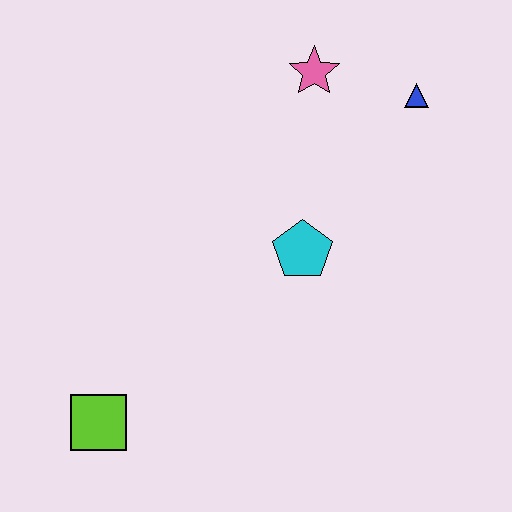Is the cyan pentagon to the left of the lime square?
No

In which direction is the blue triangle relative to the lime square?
The blue triangle is above the lime square.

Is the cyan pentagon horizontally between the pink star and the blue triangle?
No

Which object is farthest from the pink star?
The lime square is farthest from the pink star.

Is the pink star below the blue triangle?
No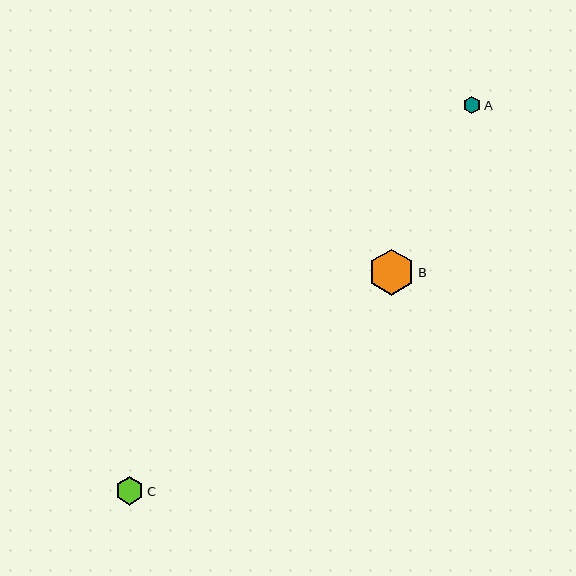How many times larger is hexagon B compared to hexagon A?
Hexagon B is approximately 2.7 times the size of hexagon A.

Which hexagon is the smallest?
Hexagon A is the smallest with a size of approximately 17 pixels.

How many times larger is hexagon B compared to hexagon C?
Hexagon B is approximately 1.6 times the size of hexagon C.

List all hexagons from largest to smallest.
From largest to smallest: B, C, A.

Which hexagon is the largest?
Hexagon B is the largest with a size of approximately 46 pixels.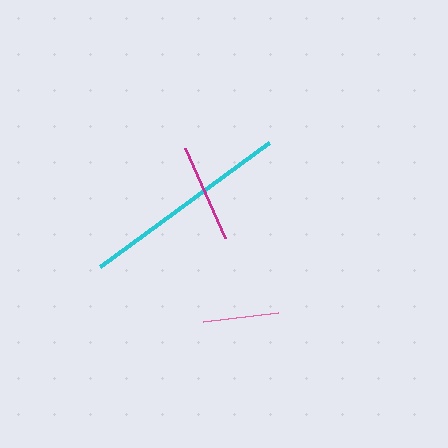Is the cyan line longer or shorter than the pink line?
The cyan line is longer than the pink line.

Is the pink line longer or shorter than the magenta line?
The magenta line is longer than the pink line.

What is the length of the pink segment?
The pink segment is approximately 76 pixels long.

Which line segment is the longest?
The cyan line is the longest at approximately 211 pixels.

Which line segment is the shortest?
The pink line is the shortest at approximately 76 pixels.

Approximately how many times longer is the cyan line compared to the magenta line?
The cyan line is approximately 2.1 times the length of the magenta line.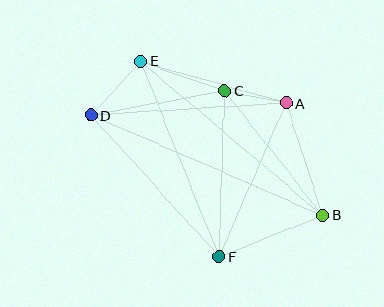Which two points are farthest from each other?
Points B and D are farthest from each other.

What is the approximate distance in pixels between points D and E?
The distance between D and E is approximately 74 pixels.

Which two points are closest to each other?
Points A and C are closest to each other.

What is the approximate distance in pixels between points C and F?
The distance between C and F is approximately 166 pixels.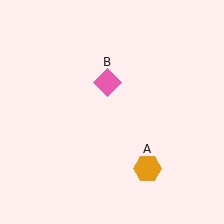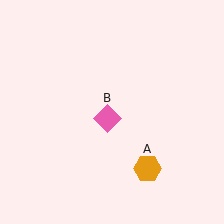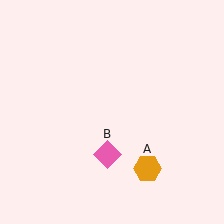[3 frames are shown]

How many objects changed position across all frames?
1 object changed position: pink diamond (object B).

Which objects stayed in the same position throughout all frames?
Orange hexagon (object A) remained stationary.